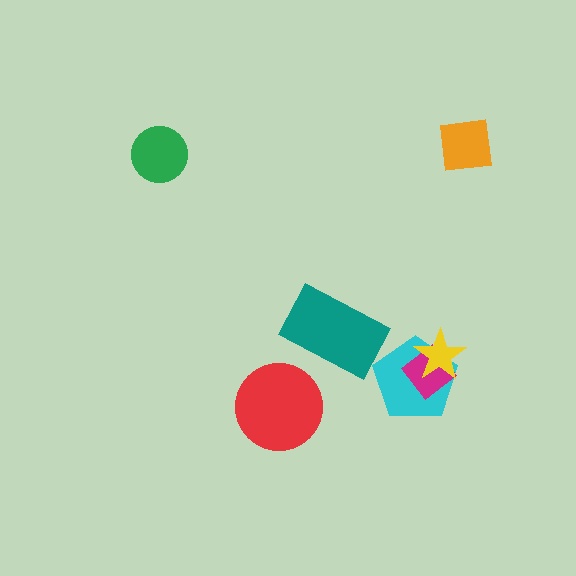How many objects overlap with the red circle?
0 objects overlap with the red circle.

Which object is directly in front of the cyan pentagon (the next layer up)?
The magenta diamond is directly in front of the cyan pentagon.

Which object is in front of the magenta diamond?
The yellow star is in front of the magenta diamond.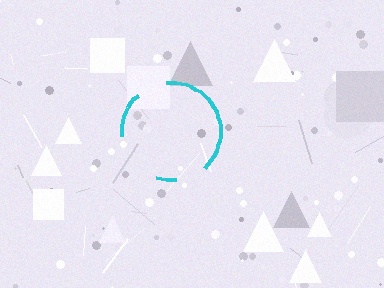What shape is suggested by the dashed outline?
The dashed outline suggests a circle.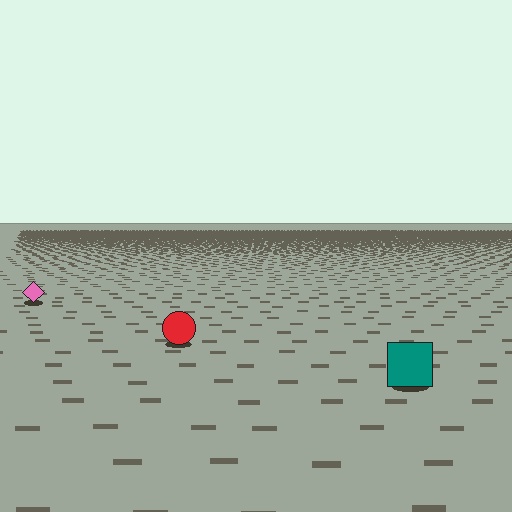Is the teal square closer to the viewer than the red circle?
Yes. The teal square is closer — you can tell from the texture gradient: the ground texture is coarser near it.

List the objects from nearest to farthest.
From nearest to farthest: the teal square, the red circle, the pink diamond.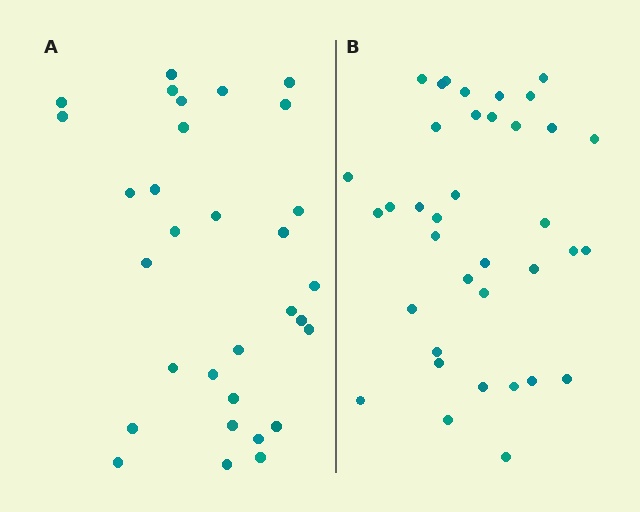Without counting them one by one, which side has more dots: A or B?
Region B (the right region) has more dots.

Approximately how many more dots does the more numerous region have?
Region B has about 6 more dots than region A.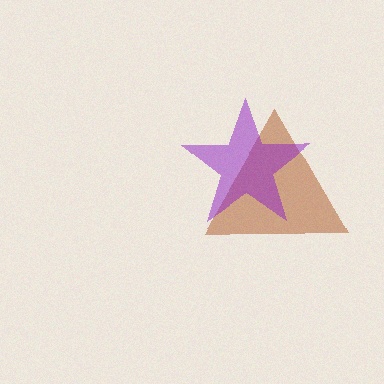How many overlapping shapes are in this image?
There are 2 overlapping shapes in the image.